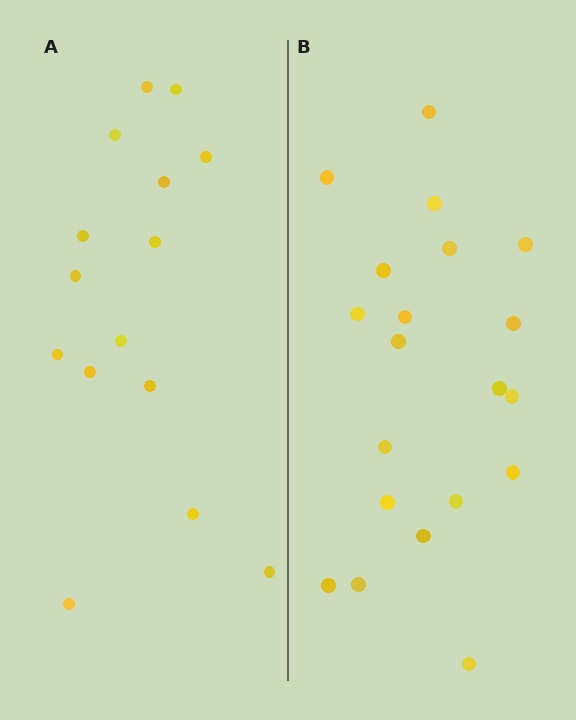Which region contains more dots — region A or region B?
Region B (the right region) has more dots.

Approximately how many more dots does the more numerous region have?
Region B has about 5 more dots than region A.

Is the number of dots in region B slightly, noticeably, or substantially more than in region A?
Region B has noticeably more, but not dramatically so. The ratio is roughly 1.3 to 1.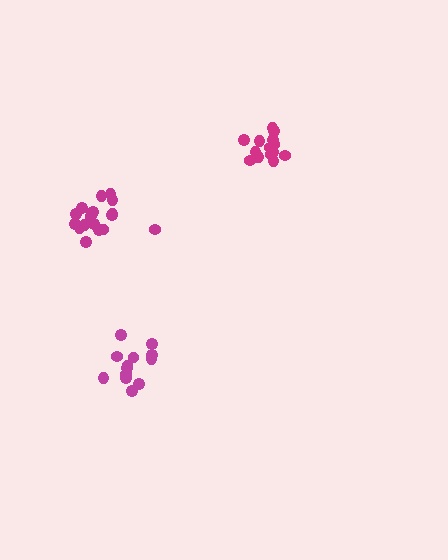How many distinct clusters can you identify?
There are 3 distinct clusters.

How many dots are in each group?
Group 1: 14 dots, Group 2: 13 dots, Group 3: 18 dots (45 total).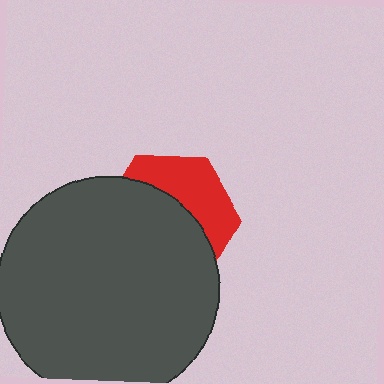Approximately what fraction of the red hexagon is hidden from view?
Roughly 62% of the red hexagon is hidden behind the dark gray circle.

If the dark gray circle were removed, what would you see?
You would see the complete red hexagon.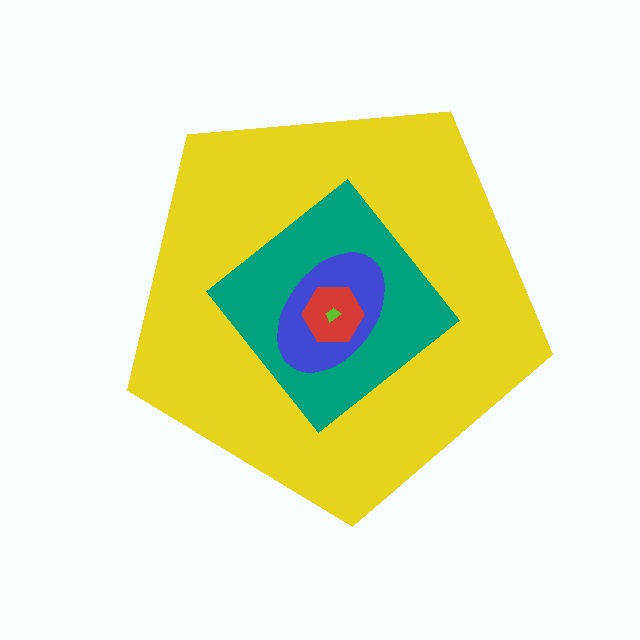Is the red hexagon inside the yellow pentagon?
Yes.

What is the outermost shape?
The yellow pentagon.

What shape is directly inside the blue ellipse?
The red hexagon.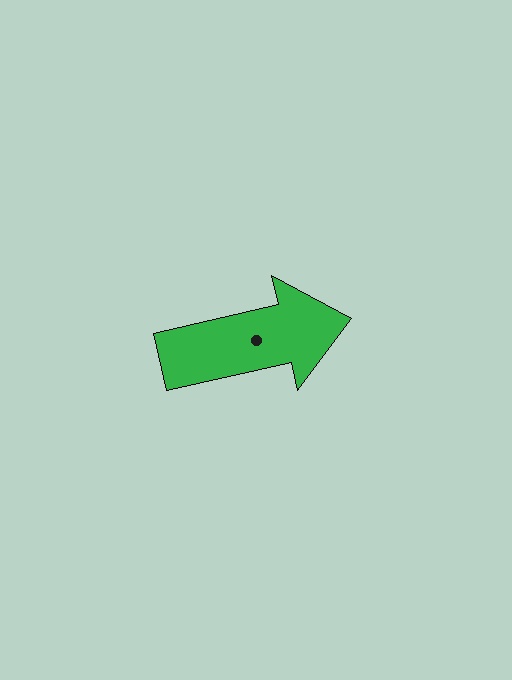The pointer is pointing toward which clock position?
Roughly 3 o'clock.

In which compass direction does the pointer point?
East.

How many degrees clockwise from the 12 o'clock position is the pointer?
Approximately 77 degrees.